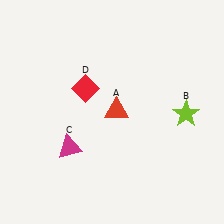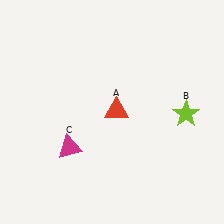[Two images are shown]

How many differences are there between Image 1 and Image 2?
There is 1 difference between the two images.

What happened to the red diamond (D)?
The red diamond (D) was removed in Image 2. It was in the top-left area of Image 1.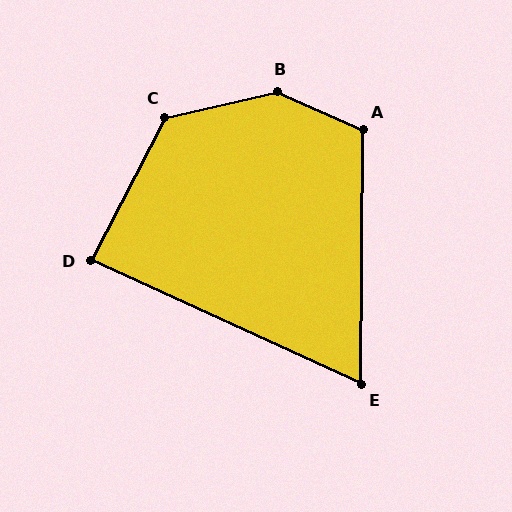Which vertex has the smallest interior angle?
E, at approximately 66 degrees.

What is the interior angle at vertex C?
Approximately 130 degrees (obtuse).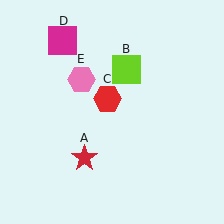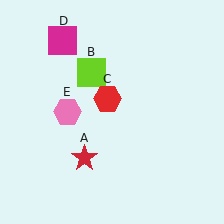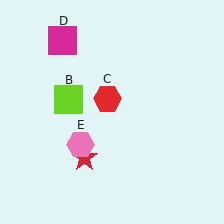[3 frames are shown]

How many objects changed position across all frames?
2 objects changed position: lime square (object B), pink hexagon (object E).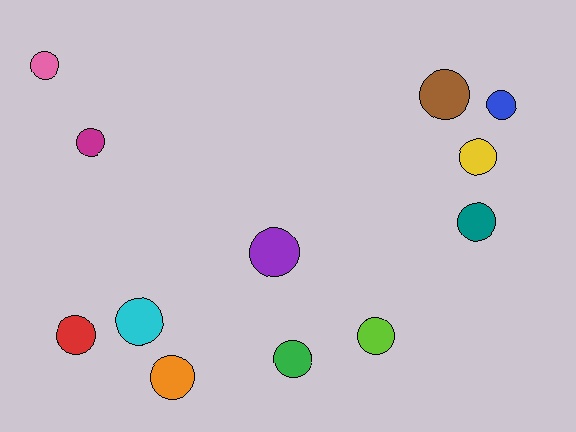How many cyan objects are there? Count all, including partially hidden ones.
There is 1 cyan object.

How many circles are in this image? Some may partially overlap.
There are 12 circles.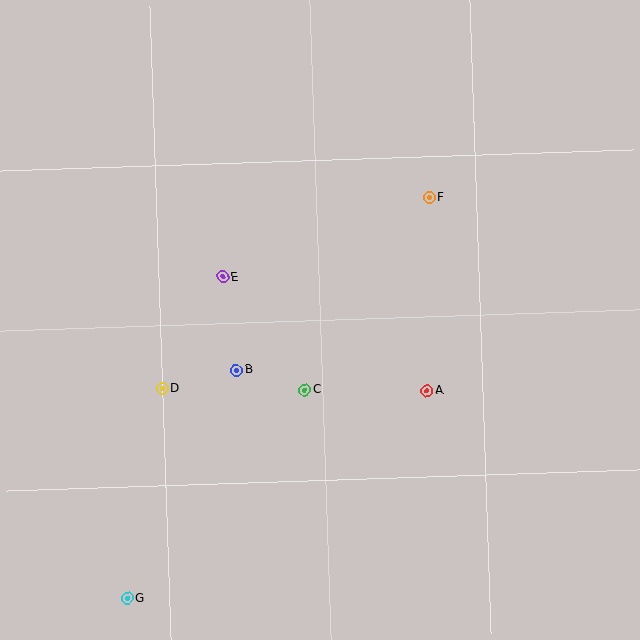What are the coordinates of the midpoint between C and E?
The midpoint between C and E is at (264, 333).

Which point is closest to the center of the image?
Point C at (305, 390) is closest to the center.